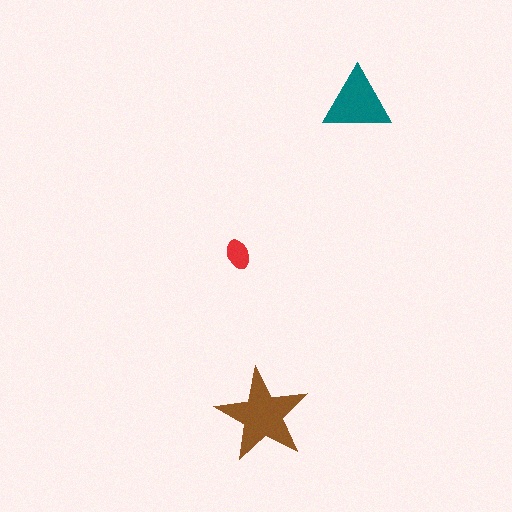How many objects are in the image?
There are 3 objects in the image.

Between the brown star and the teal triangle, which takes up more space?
The brown star.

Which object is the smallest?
The red ellipse.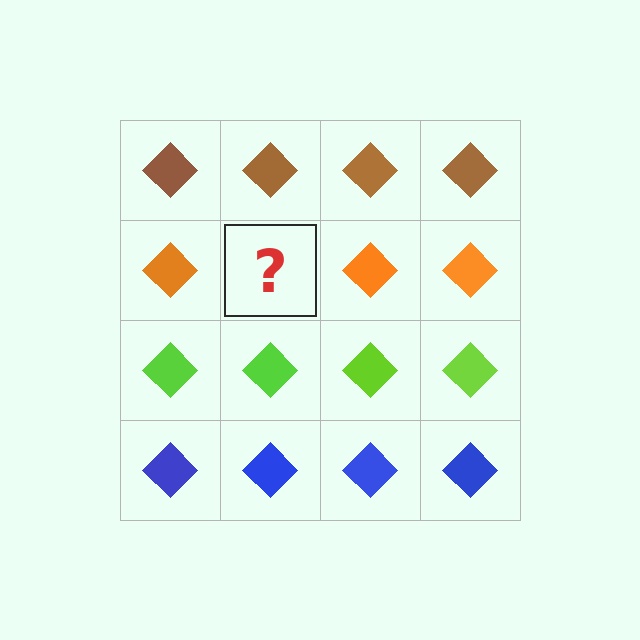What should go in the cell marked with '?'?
The missing cell should contain an orange diamond.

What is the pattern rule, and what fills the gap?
The rule is that each row has a consistent color. The gap should be filled with an orange diamond.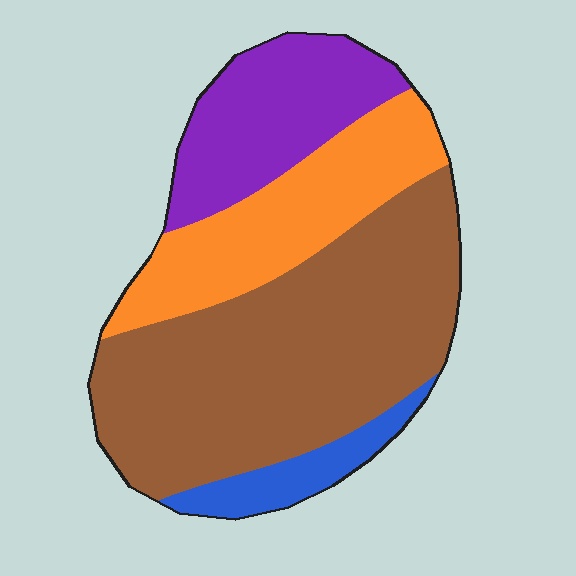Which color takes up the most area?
Brown, at roughly 50%.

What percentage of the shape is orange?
Orange covers roughly 20% of the shape.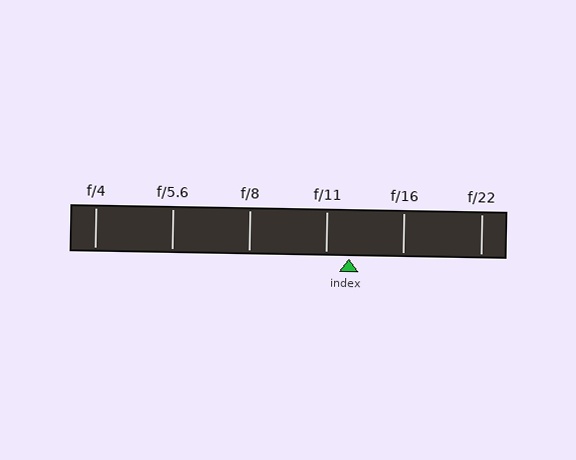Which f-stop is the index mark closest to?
The index mark is closest to f/11.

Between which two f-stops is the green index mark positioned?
The index mark is between f/11 and f/16.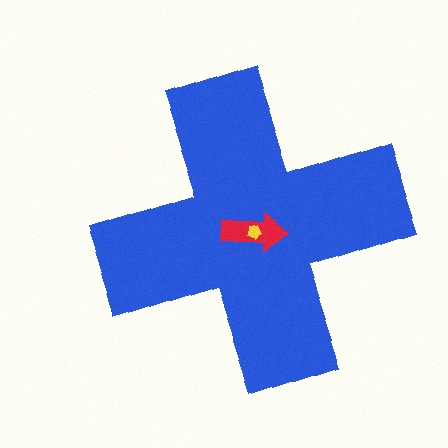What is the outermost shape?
The blue cross.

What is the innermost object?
The yellow pentagon.